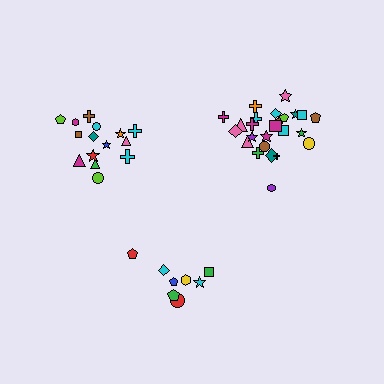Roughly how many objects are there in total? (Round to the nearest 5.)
Roughly 50 objects in total.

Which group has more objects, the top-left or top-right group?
The top-right group.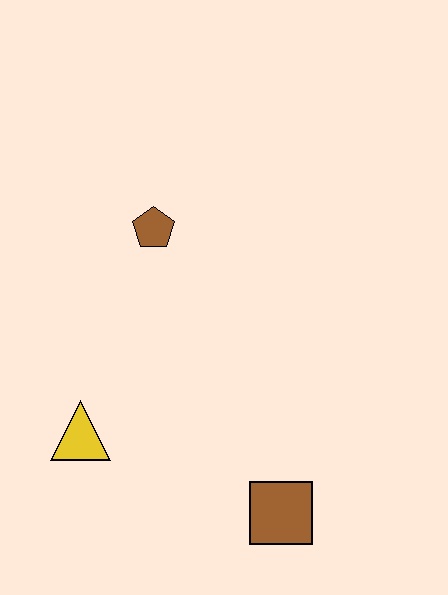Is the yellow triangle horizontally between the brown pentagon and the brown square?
No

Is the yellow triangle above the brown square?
Yes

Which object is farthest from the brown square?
The brown pentagon is farthest from the brown square.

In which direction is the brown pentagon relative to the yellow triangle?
The brown pentagon is above the yellow triangle.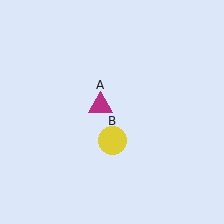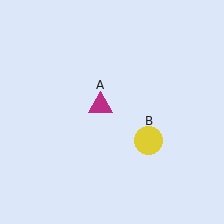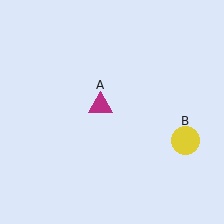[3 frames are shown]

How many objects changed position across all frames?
1 object changed position: yellow circle (object B).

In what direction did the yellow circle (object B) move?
The yellow circle (object B) moved right.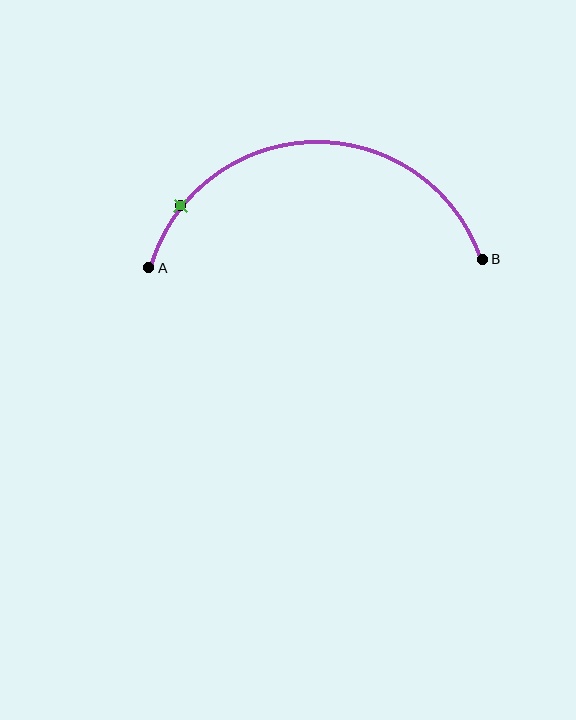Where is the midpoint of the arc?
The arc midpoint is the point on the curve farthest from the straight line joining A and B. It sits above that line.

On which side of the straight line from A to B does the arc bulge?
The arc bulges above the straight line connecting A and B.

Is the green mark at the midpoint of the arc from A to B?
No. The green mark lies on the arc but is closer to endpoint A. The arc midpoint would be at the point on the curve equidistant along the arc from both A and B.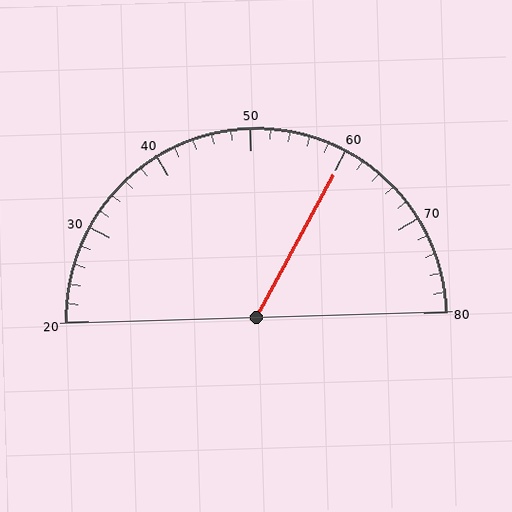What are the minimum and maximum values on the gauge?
The gauge ranges from 20 to 80.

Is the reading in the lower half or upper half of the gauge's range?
The reading is in the upper half of the range (20 to 80).